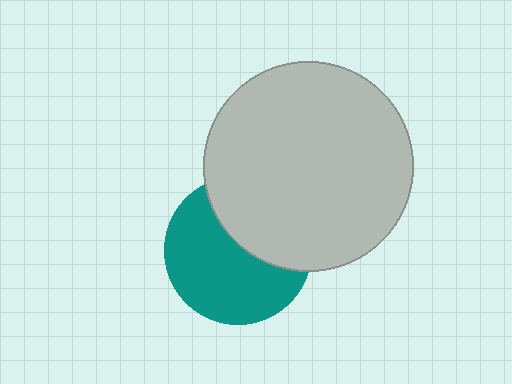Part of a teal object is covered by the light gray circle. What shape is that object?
It is a circle.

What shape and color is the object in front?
The object in front is a light gray circle.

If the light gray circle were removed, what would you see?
You would see the complete teal circle.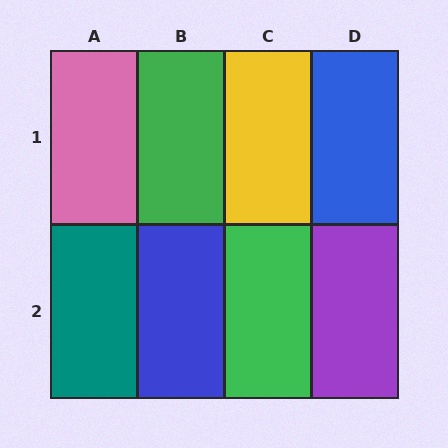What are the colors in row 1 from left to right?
Pink, green, yellow, blue.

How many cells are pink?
1 cell is pink.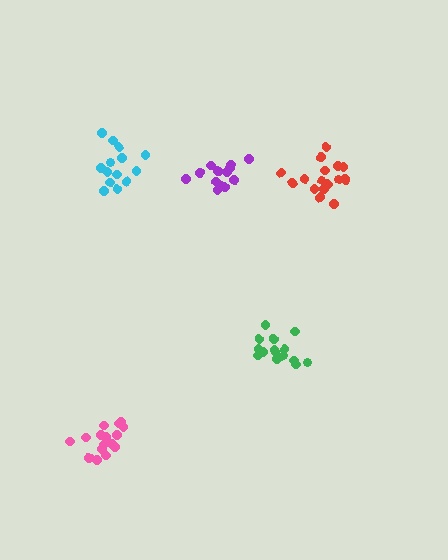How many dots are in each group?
Group 1: 16 dots, Group 2: 14 dots, Group 3: 17 dots, Group 4: 15 dots, Group 5: 17 dots (79 total).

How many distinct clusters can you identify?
There are 5 distinct clusters.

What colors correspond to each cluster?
The clusters are colored: green, cyan, pink, purple, red.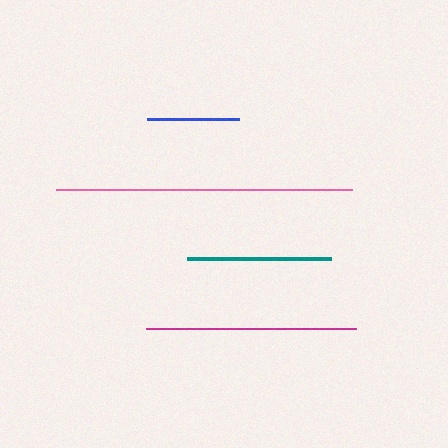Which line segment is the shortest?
The blue line is the shortest at approximately 93 pixels.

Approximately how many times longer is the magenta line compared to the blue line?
The magenta line is approximately 2.3 times the length of the blue line.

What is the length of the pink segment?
The pink segment is approximately 296 pixels long.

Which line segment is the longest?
The pink line is the longest at approximately 296 pixels.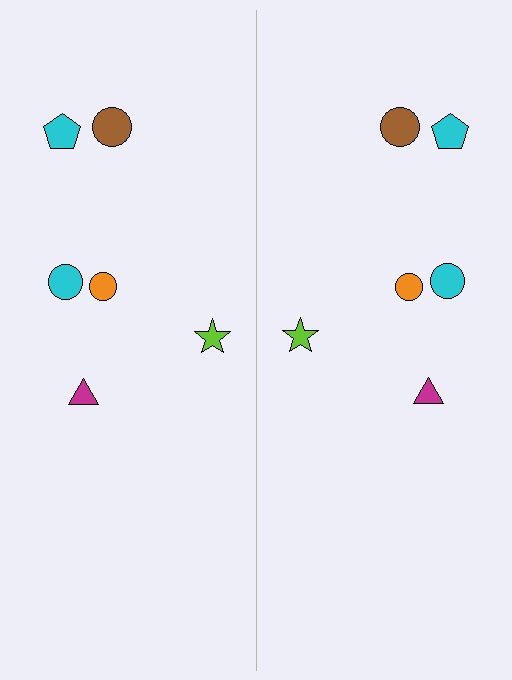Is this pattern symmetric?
Yes, this pattern has bilateral (reflection) symmetry.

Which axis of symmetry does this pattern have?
The pattern has a vertical axis of symmetry running through the center of the image.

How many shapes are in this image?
There are 12 shapes in this image.